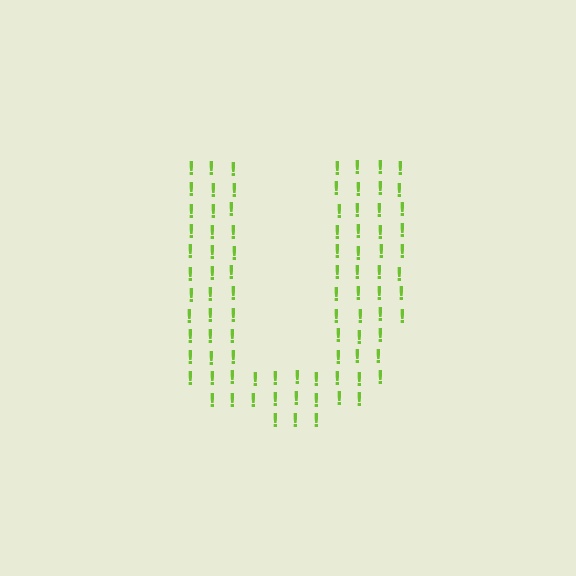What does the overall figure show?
The overall figure shows the letter U.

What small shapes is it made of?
It is made of small exclamation marks.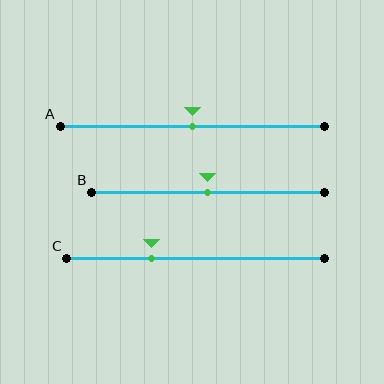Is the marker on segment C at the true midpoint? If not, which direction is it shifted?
No, the marker on segment C is shifted to the left by about 17% of the segment length.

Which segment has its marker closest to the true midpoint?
Segment A has its marker closest to the true midpoint.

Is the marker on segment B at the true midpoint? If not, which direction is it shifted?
Yes, the marker on segment B is at the true midpoint.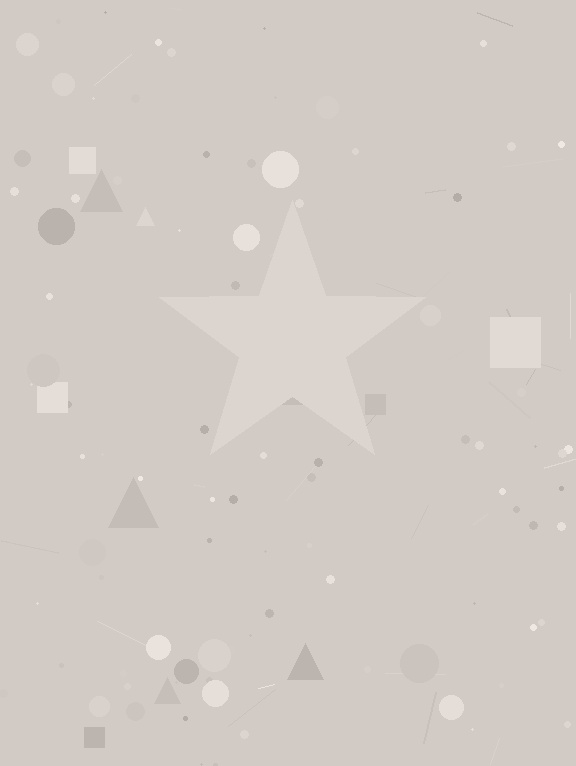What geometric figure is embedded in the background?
A star is embedded in the background.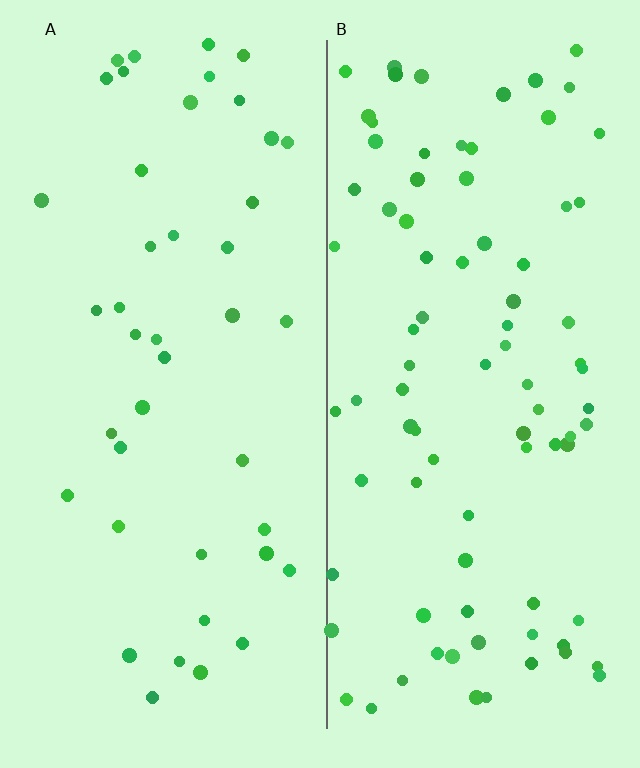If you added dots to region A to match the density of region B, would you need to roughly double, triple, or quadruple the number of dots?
Approximately double.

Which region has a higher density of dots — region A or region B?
B (the right).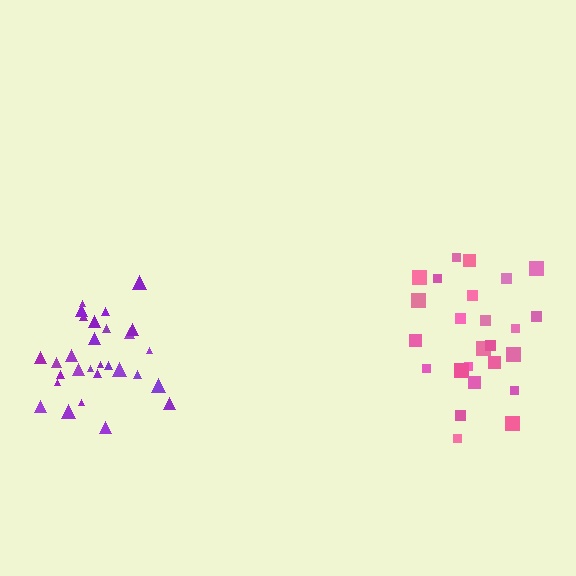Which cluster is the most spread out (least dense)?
Pink.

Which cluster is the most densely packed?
Purple.